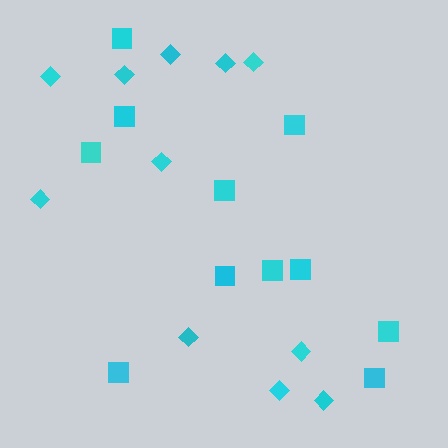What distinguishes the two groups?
There are 2 groups: one group of squares (11) and one group of diamonds (11).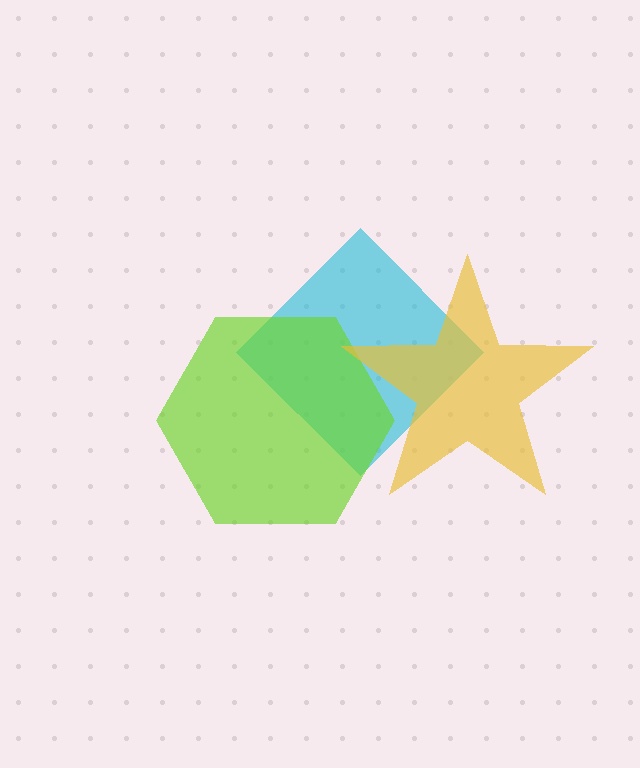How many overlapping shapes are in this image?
There are 3 overlapping shapes in the image.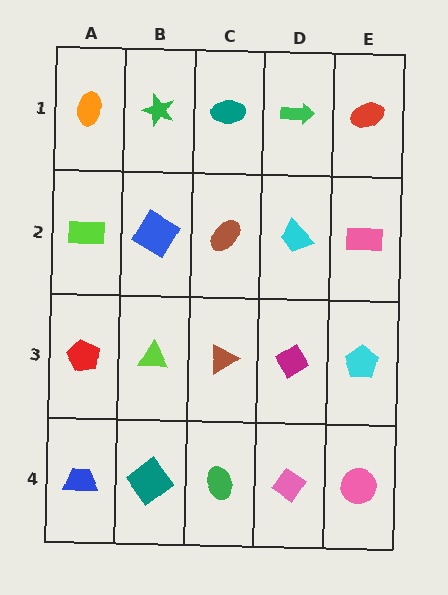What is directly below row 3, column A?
A blue trapezoid.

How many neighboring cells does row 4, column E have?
2.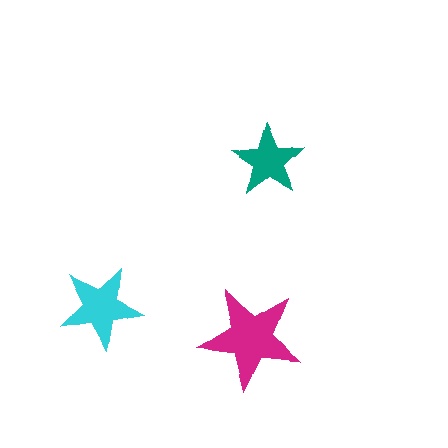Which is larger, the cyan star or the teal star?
The cyan one.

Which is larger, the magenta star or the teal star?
The magenta one.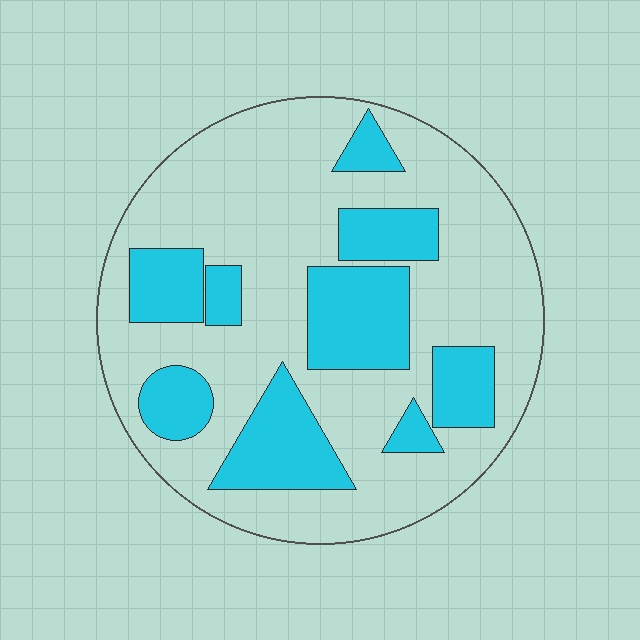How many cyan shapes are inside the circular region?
9.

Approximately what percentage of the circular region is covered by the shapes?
Approximately 30%.